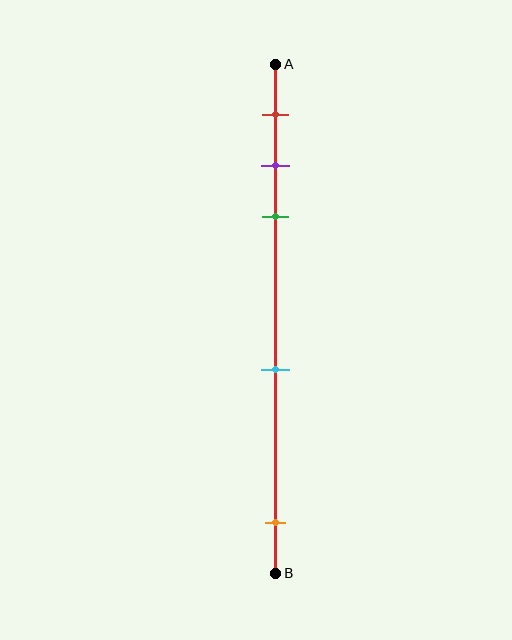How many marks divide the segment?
There are 5 marks dividing the segment.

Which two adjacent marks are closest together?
The purple and green marks are the closest adjacent pair.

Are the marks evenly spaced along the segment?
No, the marks are not evenly spaced.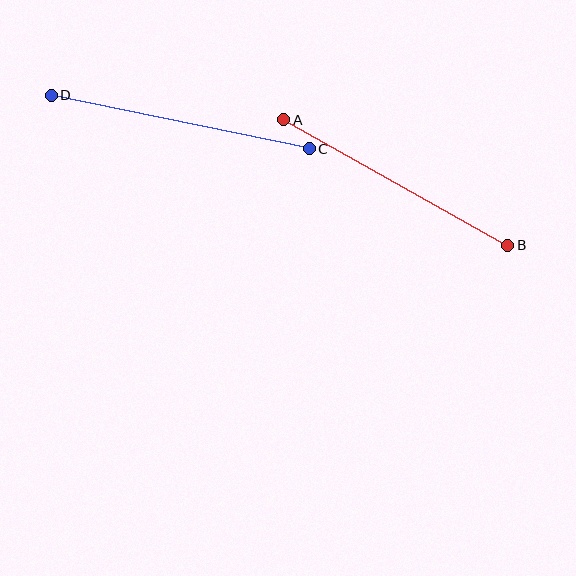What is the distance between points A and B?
The distance is approximately 257 pixels.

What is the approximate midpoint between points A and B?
The midpoint is at approximately (396, 183) pixels.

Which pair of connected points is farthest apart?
Points C and D are farthest apart.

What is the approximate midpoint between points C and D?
The midpoint is at approximately (180, 122) pixels.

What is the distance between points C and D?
The distance is approximately 263 pixels.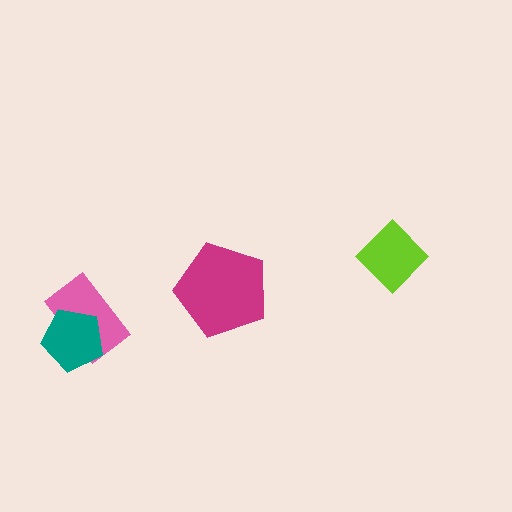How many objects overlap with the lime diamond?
0 objects overlap with the lime diamond.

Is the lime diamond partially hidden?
No, no other shape covers it.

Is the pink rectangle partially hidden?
Yes, it is partially covered by another shape.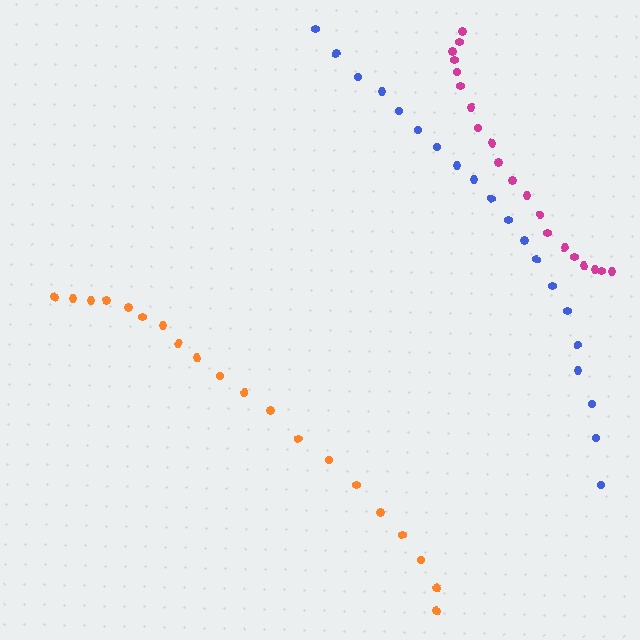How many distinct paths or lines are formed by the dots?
There are 3 distinct paths.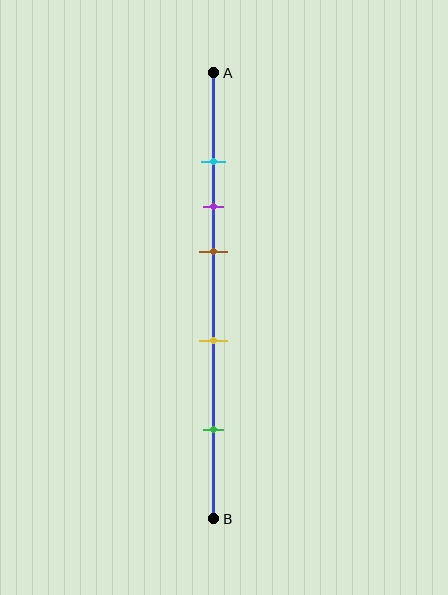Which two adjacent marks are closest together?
The cyan and purple marks are the closest adjacent pair.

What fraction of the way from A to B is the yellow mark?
The yellow mark is approximately 60% (0.6) of the way from A to B.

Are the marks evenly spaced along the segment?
No, the marks are not evenly spaced.